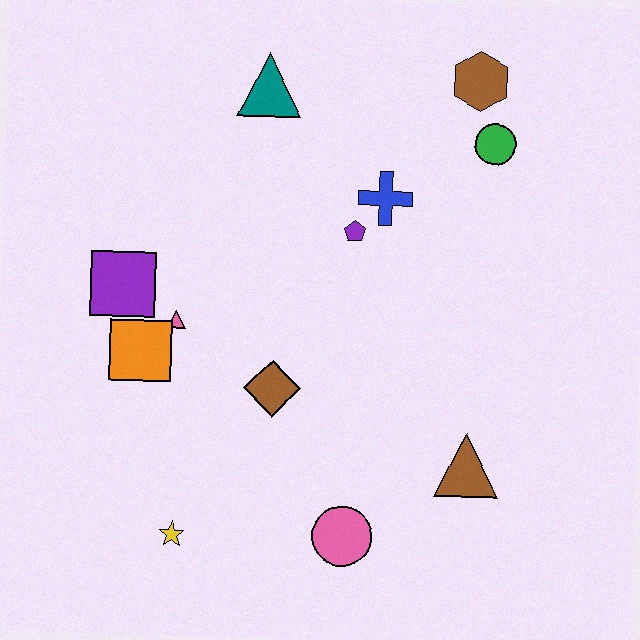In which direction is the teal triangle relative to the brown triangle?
The teal triangle is above the brown triangle.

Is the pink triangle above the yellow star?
Yes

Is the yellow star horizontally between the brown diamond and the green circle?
No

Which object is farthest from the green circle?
The yellow star is farthest from the green circle.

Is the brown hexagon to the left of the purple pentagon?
No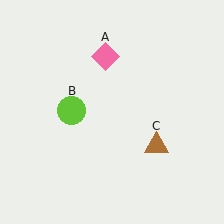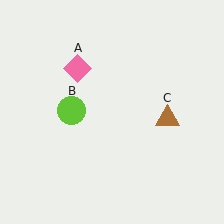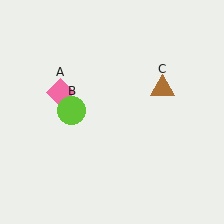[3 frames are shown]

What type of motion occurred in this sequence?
The pink diamond (object A), brown triangle (object C) rotated counterclockwise around the center of the scene.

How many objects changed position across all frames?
2 objects changed position: pink diamond (object A), brown triangle (object C).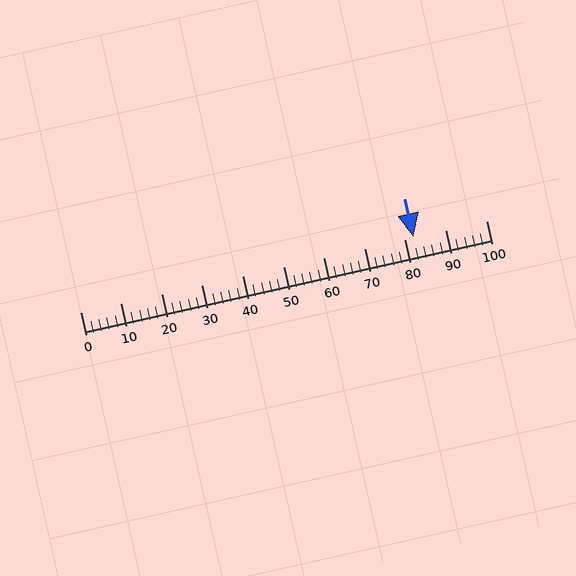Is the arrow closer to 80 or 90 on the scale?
The arrow is closer to 80.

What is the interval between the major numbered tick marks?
The major tick marks are spaced 10 units apart.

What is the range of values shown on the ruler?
The ruler shows values from 0 to 100.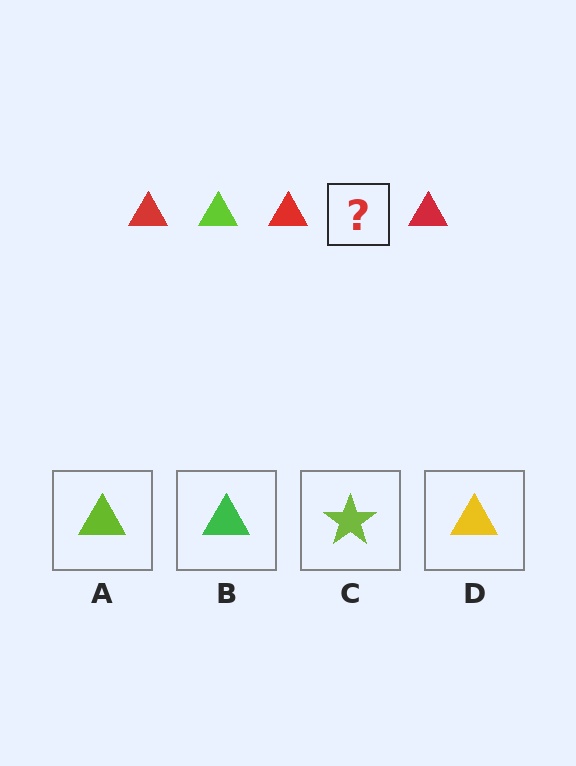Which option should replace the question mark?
Option A.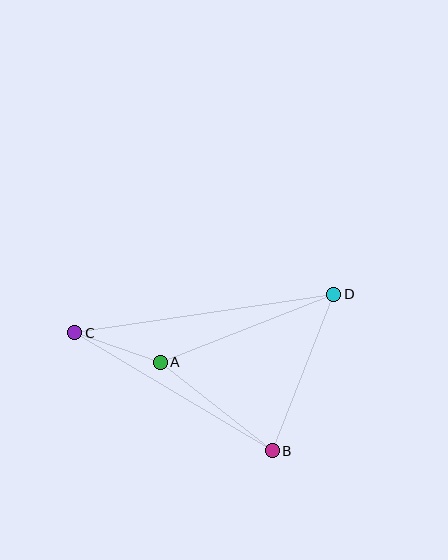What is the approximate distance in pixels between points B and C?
The distance between B and C is approximately 230 pixels.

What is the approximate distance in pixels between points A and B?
The distance between A and B is approximately 143 pixels.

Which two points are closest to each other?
Points A and C are closest to each other.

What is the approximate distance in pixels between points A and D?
The distance between A and D is approximately 187 pixels.